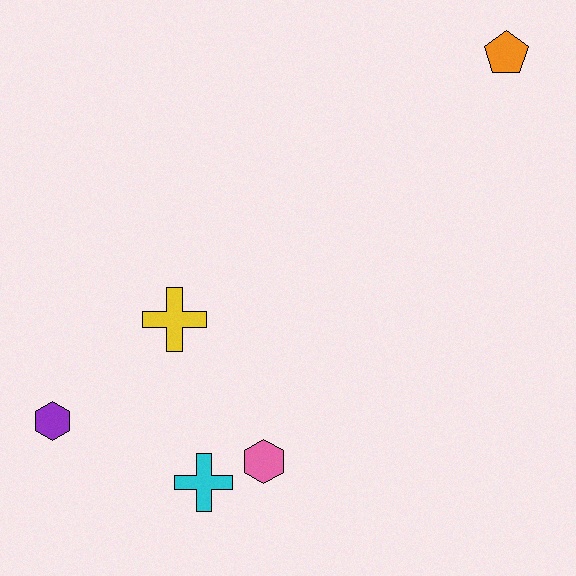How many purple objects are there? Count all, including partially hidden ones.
There is 1 purple object.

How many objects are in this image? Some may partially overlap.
There are 5 objects.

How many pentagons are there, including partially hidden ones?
There is 1 pentagon.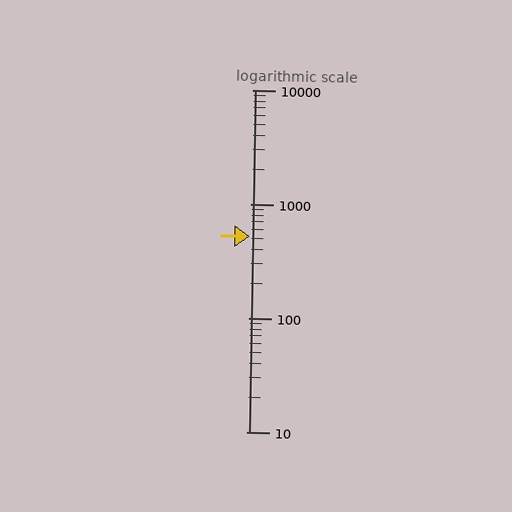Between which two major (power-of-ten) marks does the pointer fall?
The pointer is between 100 and 1000.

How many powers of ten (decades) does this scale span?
The scale spans 3 decades, from 10 to 10000.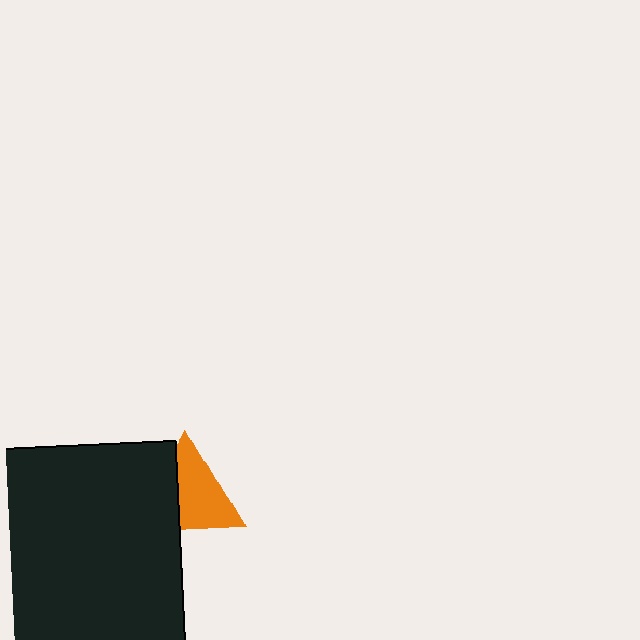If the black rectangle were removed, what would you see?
You would see the complete orange triangle.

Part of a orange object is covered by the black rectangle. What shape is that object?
It is a triangle.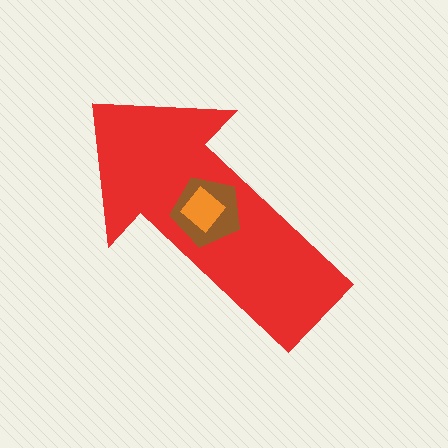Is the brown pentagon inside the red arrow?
Yes.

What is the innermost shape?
The orange diamond.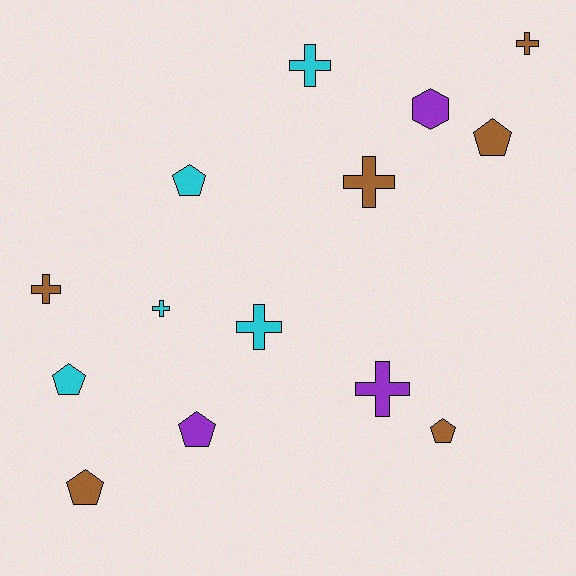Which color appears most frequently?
Brown, with 6 objects.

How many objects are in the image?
There are 14 objects.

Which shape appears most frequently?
Cross, with 7 objects.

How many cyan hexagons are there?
There are no cyan hexagons.